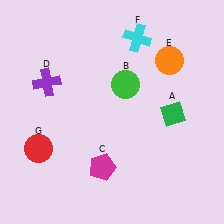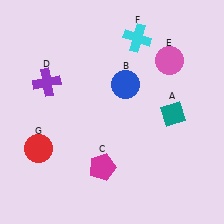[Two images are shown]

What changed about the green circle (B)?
In Image 1, B is green. In Image 2, it changed to blue.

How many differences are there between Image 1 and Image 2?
There are 3 differences between the two images.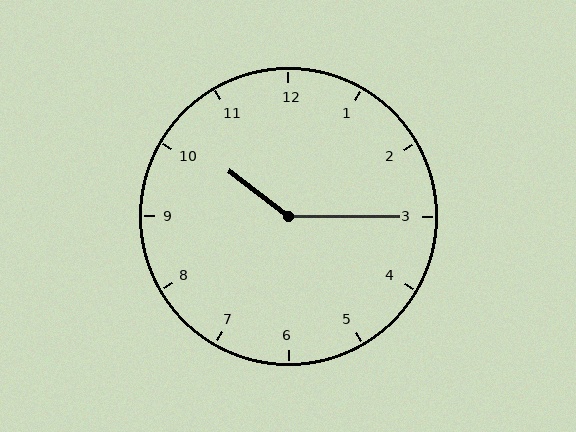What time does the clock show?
10:15.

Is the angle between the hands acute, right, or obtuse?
It is obtuse.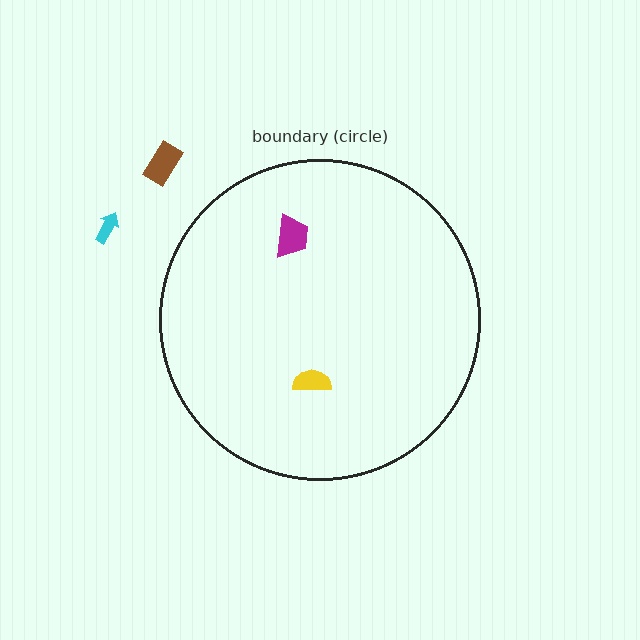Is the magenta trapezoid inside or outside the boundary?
Inside.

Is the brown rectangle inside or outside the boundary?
Outside.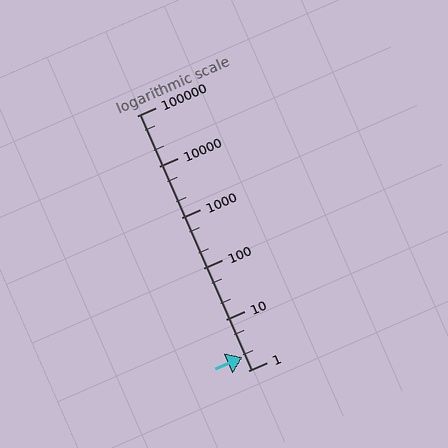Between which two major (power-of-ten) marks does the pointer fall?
The pointer is between 1 and 10.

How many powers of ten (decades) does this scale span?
The scale spans 5 decades, from 1 to 100000.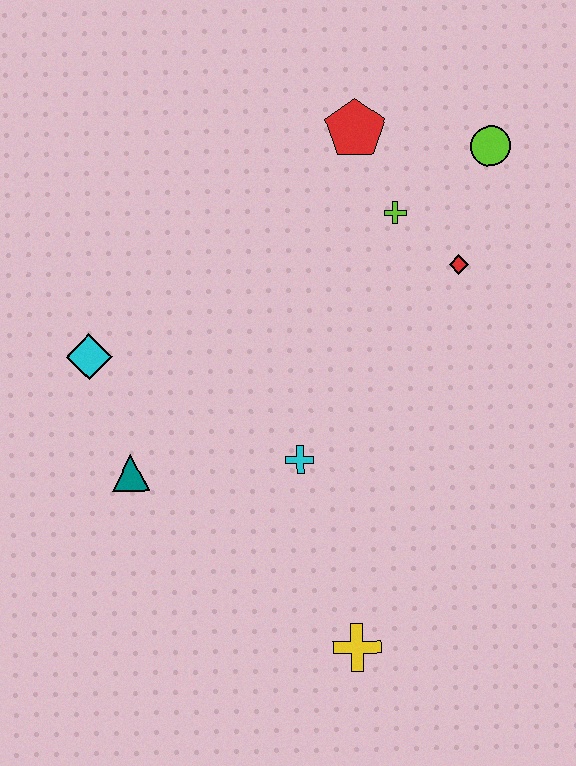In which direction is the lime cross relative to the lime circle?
The lime cross is to the left of the lime circle.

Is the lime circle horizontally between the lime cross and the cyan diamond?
No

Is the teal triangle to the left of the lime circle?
Yes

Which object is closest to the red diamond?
The lime cross is closest to the red diamond.